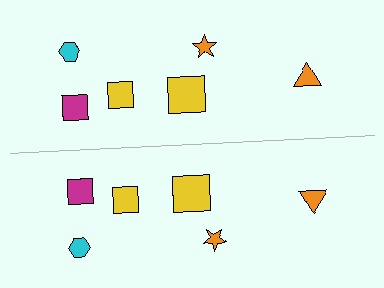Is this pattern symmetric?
Yes, this pattern has bilateral (reflection) symmetry.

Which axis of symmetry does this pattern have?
The pattern has a horizontal axis of symmetry running through the center of the image.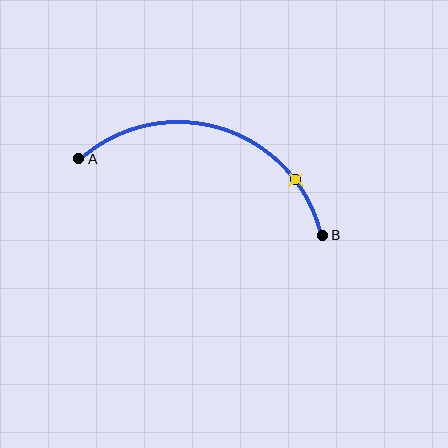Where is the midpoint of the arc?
The arc midpoint is the point on the curve farthest from the straight line joining A and B. It sits above that line.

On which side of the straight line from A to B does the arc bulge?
The arc bulges above the straight line connecting A and B.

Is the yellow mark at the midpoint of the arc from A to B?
No. The yellow mark lies on the arc but is closer to endpoint B. The arc midpoint would be at the point on the curve equidistant along the arc from both A and B.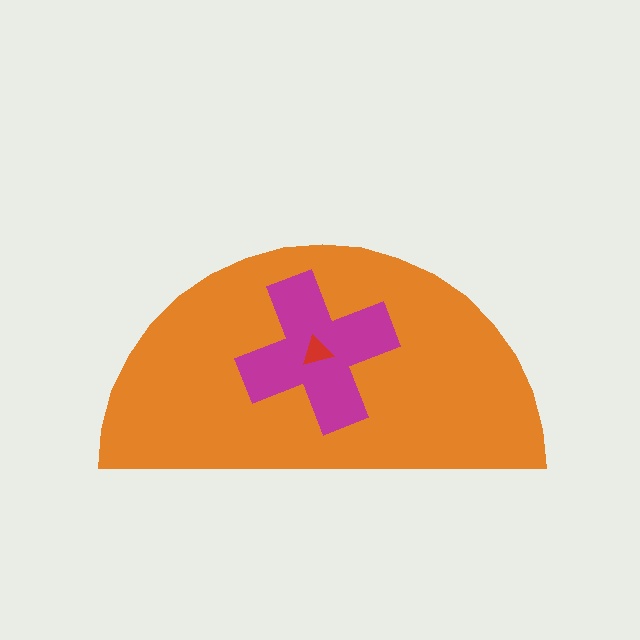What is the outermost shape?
The orange semicircle.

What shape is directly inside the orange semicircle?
The magenta cross.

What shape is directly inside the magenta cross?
The red triangle.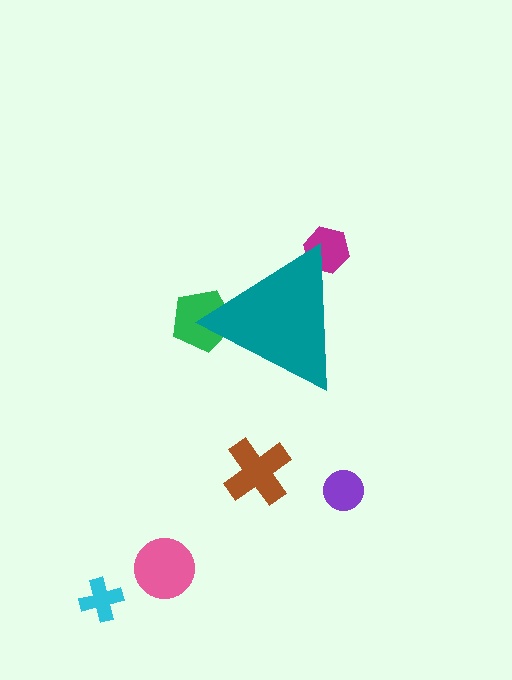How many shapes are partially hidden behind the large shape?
2 shapes are partially hidden.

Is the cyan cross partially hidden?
No, the cyan cross is fully visible.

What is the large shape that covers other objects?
A teal triangle.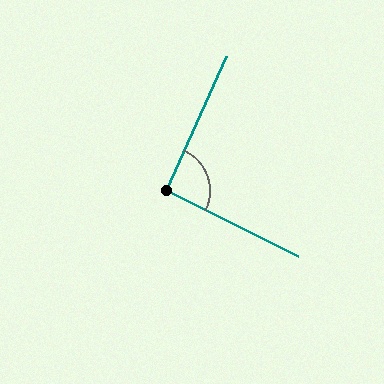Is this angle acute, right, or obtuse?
It is approximately a right angle.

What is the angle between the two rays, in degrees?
Approximately 93 degrees.